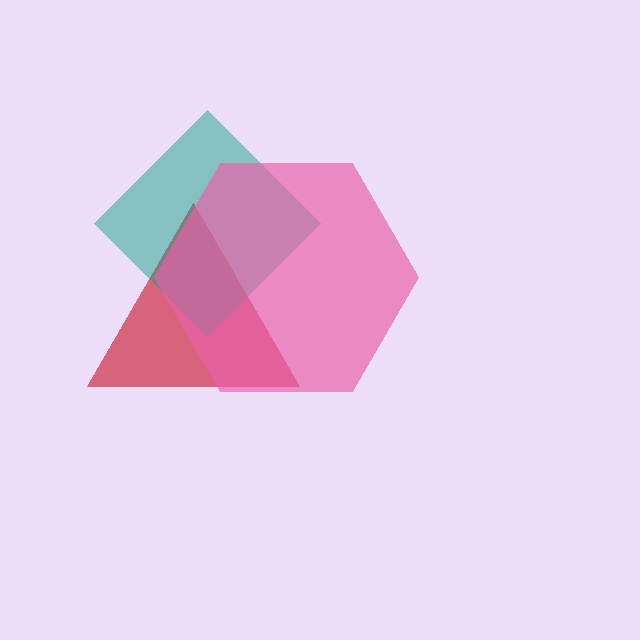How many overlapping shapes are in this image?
There are 3 overlapping shapes in the image.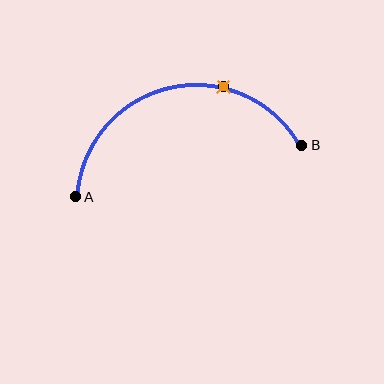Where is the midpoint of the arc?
The arc midpoint is the point on the curve farthest from the straight line joining A and B. It sits above that line.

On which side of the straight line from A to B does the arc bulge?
The arc bulges above the straight line connecting A and B.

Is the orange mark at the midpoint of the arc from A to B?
No. The orange mark lies on the arc but is closer to endpoint B. The arc midpoint would be at the point on the curve equidistant along the arc from both A and B.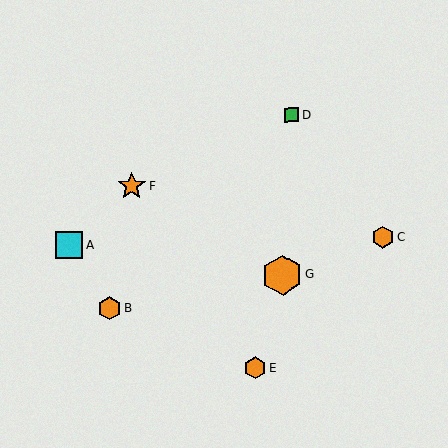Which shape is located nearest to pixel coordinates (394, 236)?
The orange hexagon (labeled C) at (383, 237) is nearest to that location.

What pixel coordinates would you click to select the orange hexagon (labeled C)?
Click at (383, 237) to select the orange hexagon C.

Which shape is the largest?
The orange hexagon (labeled G) is the largest.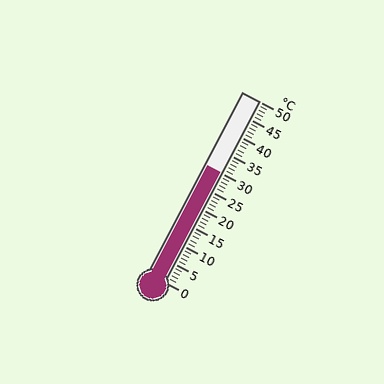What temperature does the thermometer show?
The thermometer shows approximately 30°C.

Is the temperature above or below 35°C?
The temperature is below 35°C.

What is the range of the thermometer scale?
The thermometer scale ranges from 0°C to 50°C.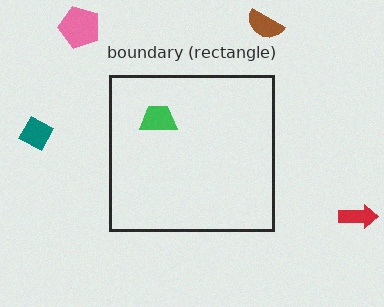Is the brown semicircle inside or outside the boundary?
Outside.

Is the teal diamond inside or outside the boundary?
Outside.